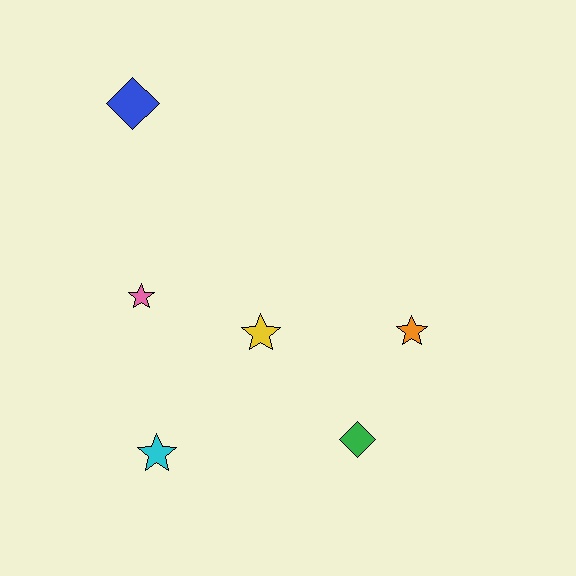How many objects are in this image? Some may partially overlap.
There are 6 objects.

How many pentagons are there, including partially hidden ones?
There are no pentagons.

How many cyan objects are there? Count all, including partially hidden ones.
There is 1 cyan object.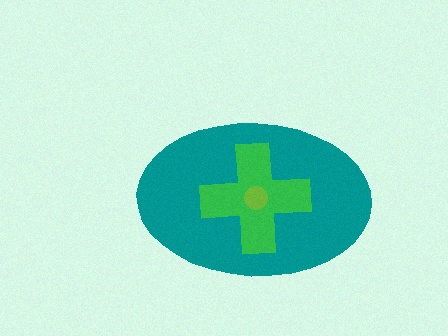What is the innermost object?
The lime circle.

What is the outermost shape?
The teal ellipse.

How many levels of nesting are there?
3.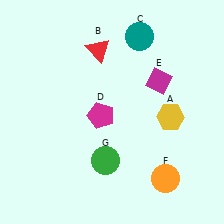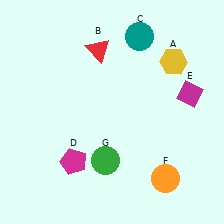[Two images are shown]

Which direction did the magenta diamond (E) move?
The magenta diamond (E) moved right.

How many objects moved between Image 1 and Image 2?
3 objects moved between the two images.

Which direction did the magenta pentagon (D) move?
The magenta pentagon (D) moved down.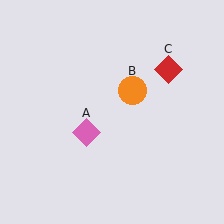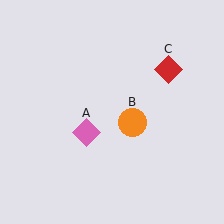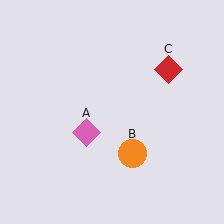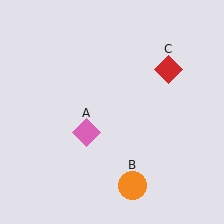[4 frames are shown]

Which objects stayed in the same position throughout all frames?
Pink diamond (object A) and red diamond (object C) remained stationary.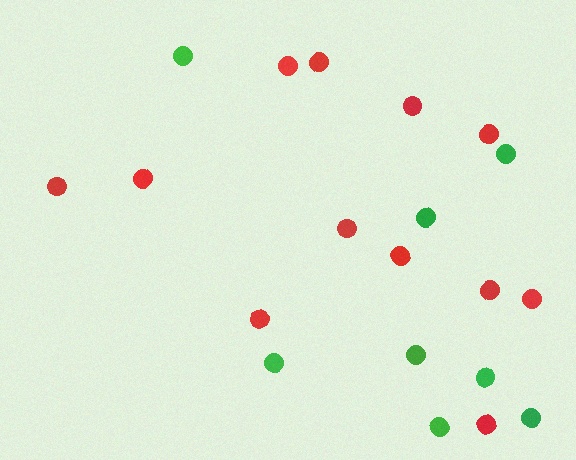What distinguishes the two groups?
There are 2 groups: one group of red circles (12) and one group of green circles (8).